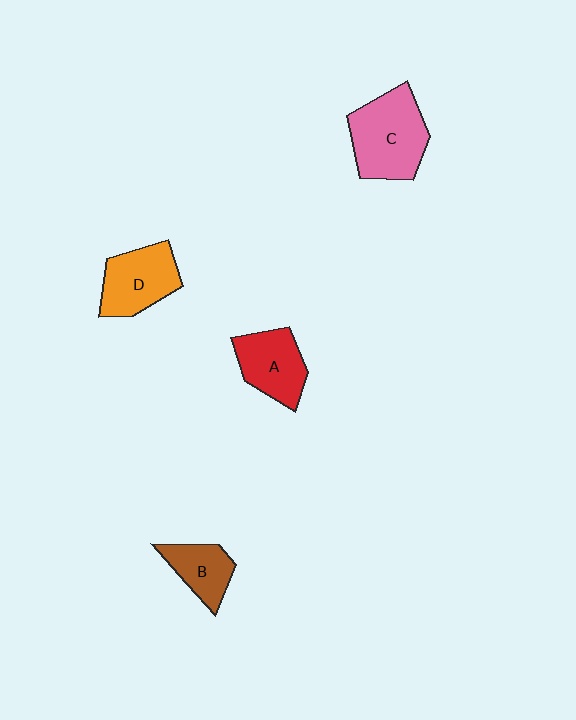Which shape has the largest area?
Shape C (pink).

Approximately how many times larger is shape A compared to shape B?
Approximately 1.3 times.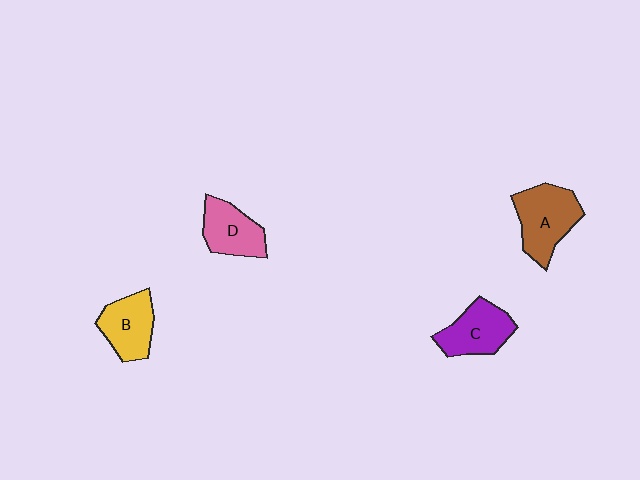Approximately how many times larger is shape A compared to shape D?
Approximately 1.3 times.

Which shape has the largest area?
Shape A (brown).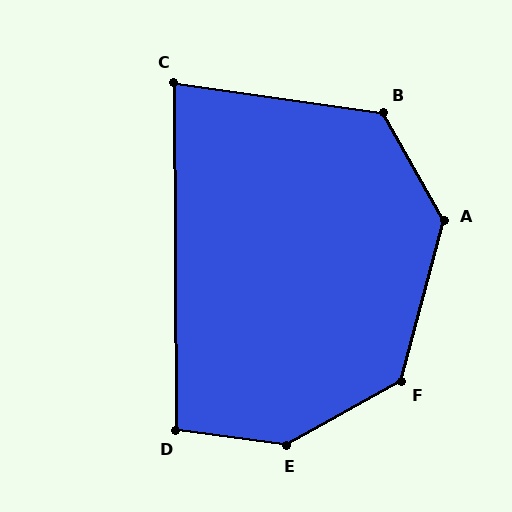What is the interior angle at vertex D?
Approximately 98 degrees (obtuse).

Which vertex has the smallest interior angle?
C, at approximately 82 degrees.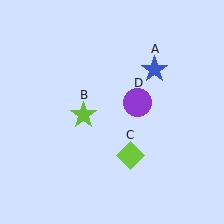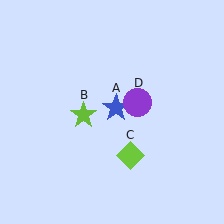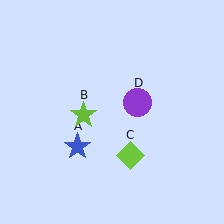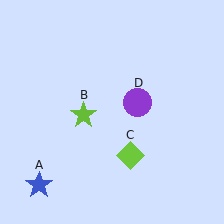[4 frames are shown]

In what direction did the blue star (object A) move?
The blue star (object A) moved down and to the left.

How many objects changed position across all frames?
1 object changed position: blue star (object A).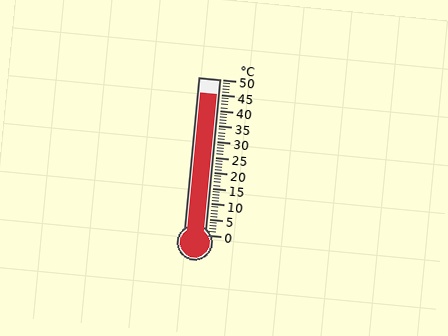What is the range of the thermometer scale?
The thermometer scale ranges from 0°C to 50°C.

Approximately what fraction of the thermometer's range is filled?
The thermometer is filled to approximately 90% of its range.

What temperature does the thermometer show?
The thermometer shows approximately 45°C.